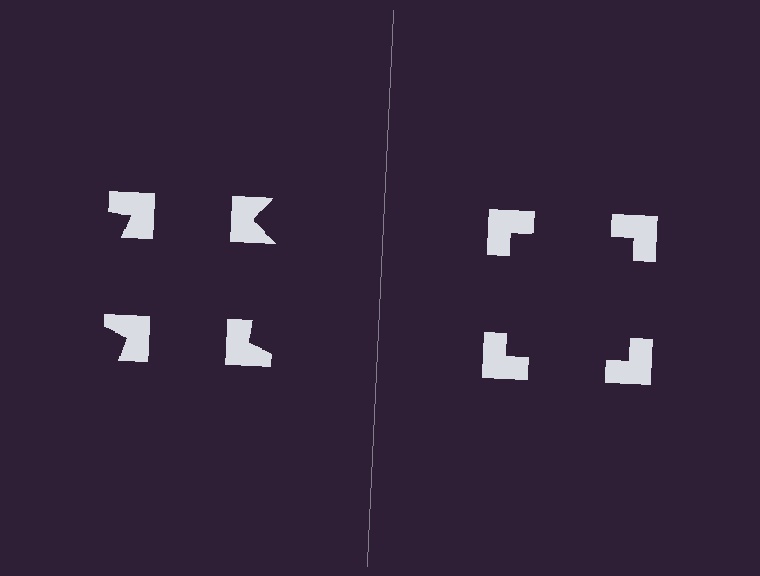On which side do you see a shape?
An illusory square appears on the right side. On the left side the wedge cuts are rotated, so no coherent shape forms.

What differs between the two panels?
The notched squares are positioned identically on both sides; only the wedge orientations differ. On the right they align to a square; on the left they are misaligned.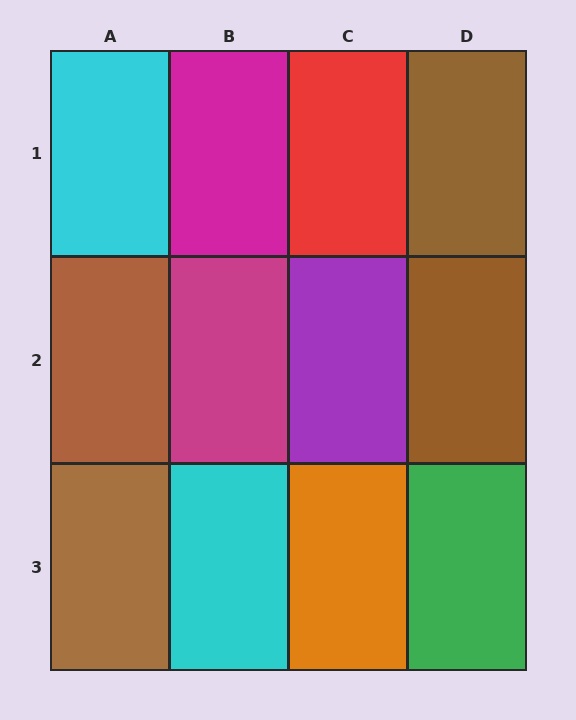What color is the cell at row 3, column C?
Orange.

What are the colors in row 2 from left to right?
Brown, magenta, purple, brown.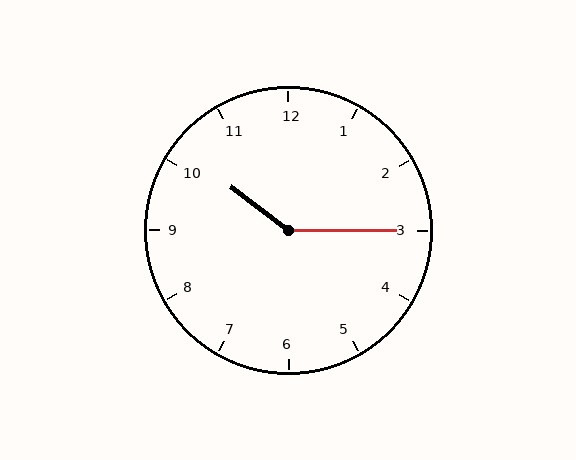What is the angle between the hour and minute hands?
Approximately 142 degrees.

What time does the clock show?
10:15.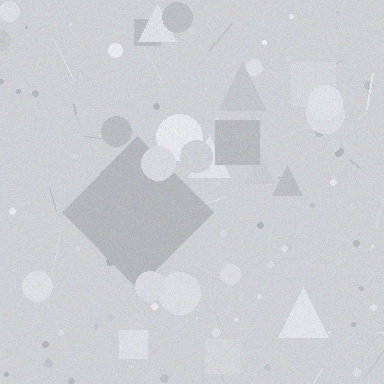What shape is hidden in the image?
A diamond is hidden in the image.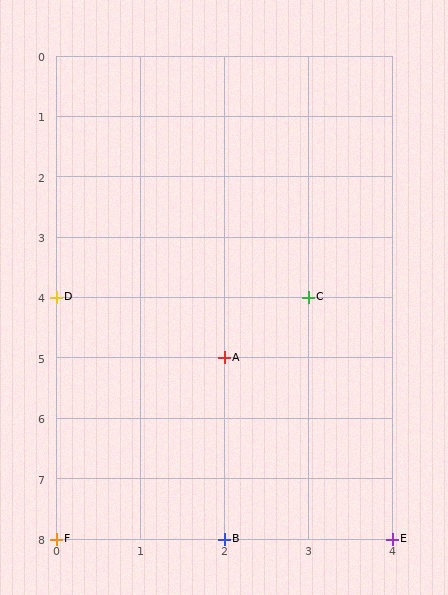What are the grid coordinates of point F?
Point F is at grid coordinates (0, 8).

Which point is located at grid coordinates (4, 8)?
Point E is at (4, 8).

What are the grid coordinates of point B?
Point B is at grid coordinates (2, 8).